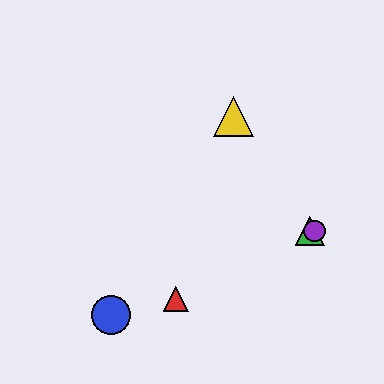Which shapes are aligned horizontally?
The green triangle, the purple circle are aligned horizontally.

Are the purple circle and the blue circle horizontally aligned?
No, the purple circle is at y≈231 and the blue circle is at y≈315.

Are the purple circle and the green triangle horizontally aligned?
Yes, both are at y≈231.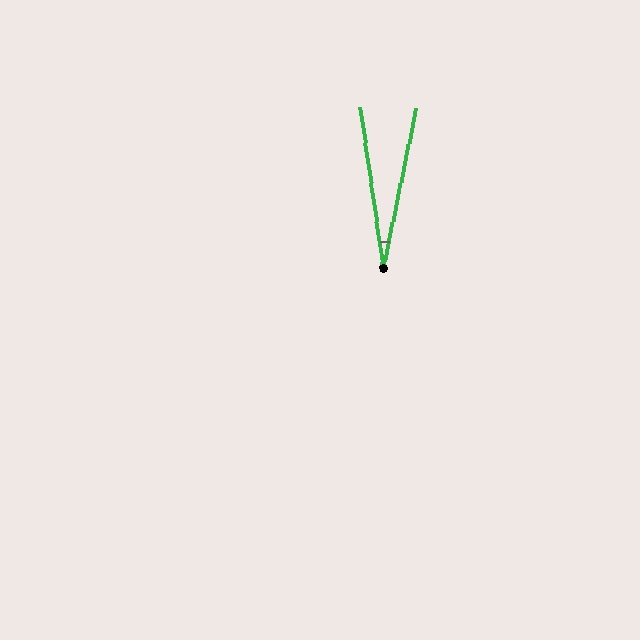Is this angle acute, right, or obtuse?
It is acute.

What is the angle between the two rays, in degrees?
Approximately 20 degrees.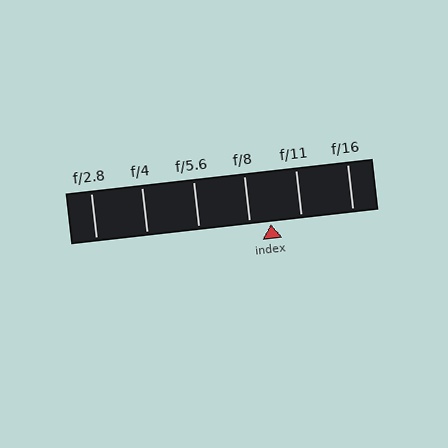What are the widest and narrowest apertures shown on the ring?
The widest aperture shown is f/2.8 and the narrowest is f/16.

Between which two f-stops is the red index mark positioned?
The index mark is between f/8 and f/11.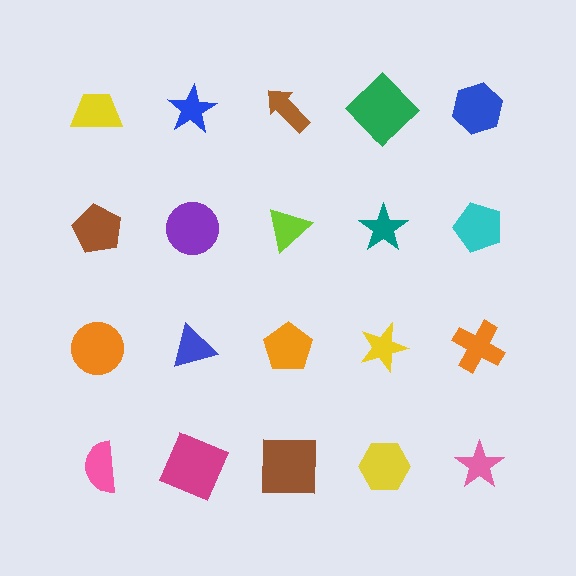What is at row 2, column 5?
A cyan pentagon.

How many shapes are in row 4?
5 shapes.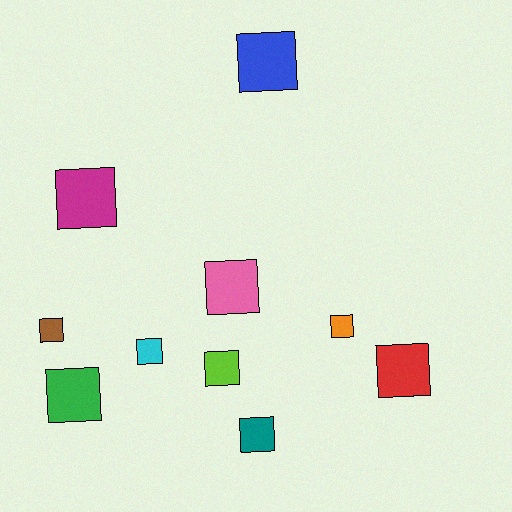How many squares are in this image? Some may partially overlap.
There are 10 squares.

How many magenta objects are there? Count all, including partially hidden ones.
There is 1 magenta object.